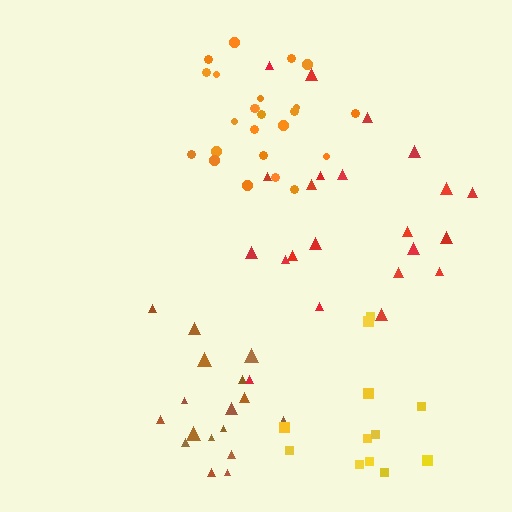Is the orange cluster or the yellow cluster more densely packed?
Orange.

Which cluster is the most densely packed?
Orange.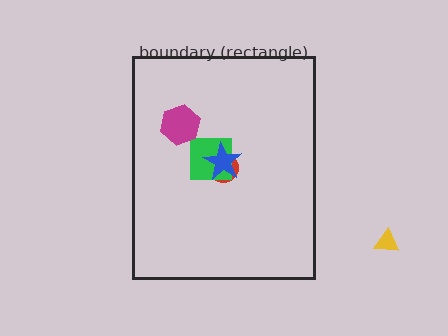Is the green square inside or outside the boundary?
Inside.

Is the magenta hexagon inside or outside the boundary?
Inside.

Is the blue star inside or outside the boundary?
Inside.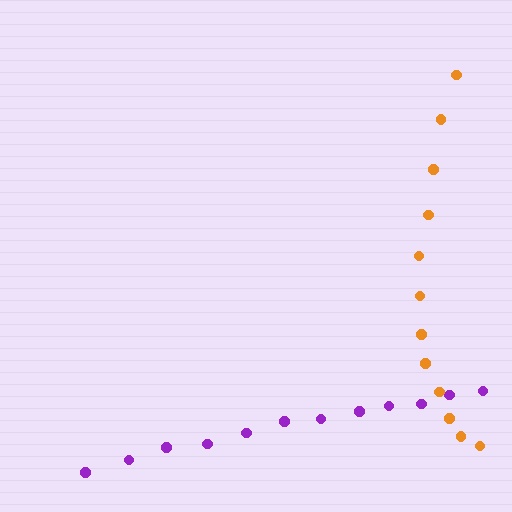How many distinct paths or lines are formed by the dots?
There are 2 distinct paths.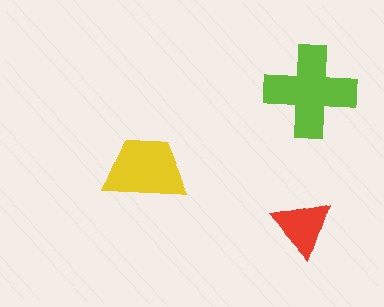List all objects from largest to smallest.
The lime cross, the yellow trapezoid, the red triangle.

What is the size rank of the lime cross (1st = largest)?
1st.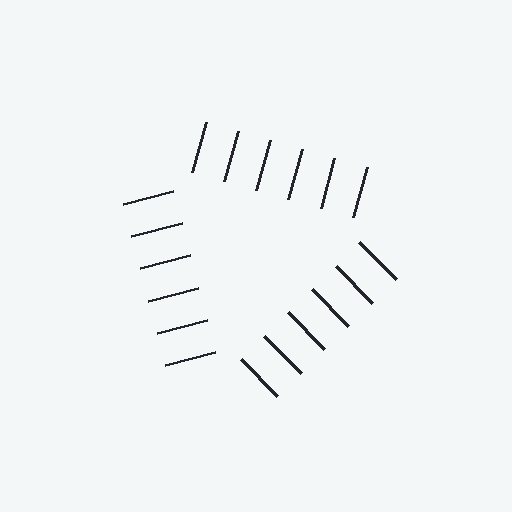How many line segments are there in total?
18 — 6 along each of the 3 edges.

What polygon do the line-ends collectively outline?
An illusory triangle — the line segments terminate on its edges but no continuous stroke is drawn.